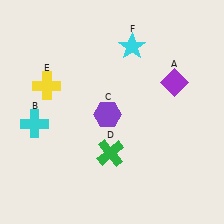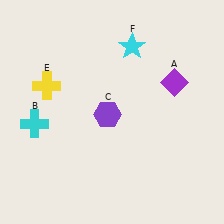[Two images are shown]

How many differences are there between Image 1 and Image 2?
There is 1 difference between the two images.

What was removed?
The green cross (D) was removed in Image 2.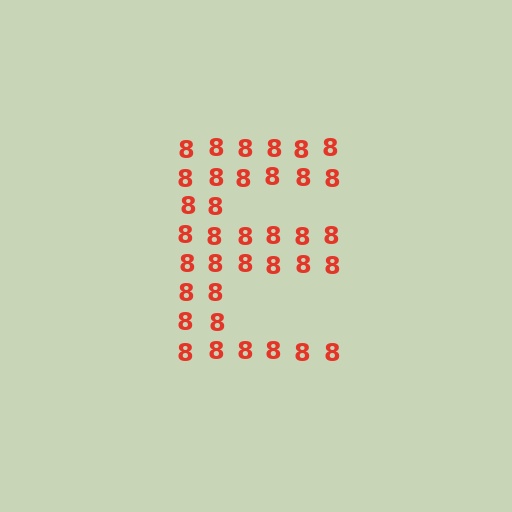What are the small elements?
The small elements are digit 8's.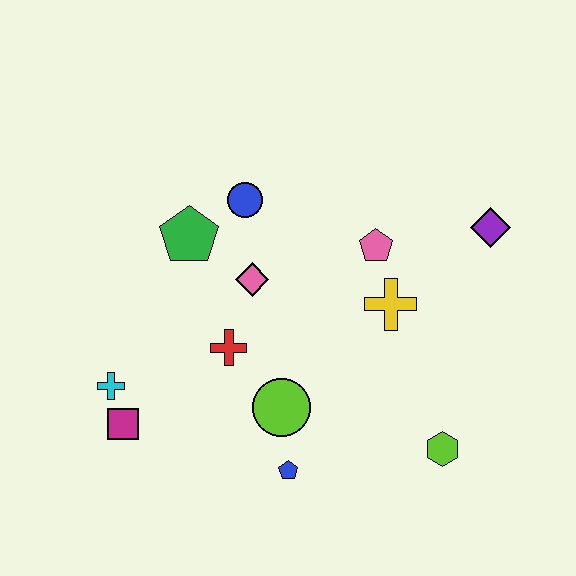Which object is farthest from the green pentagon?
The lime hexagon is farthest from the green pentagon.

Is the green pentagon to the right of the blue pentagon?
No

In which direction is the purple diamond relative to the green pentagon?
The purple diamond is to the right of the green pentagon.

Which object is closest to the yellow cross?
The pink pentagon is closest to the yellow cross.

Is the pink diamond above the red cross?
Yes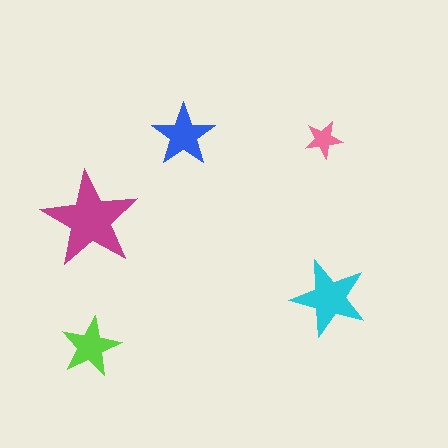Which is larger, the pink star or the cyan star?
The cyan one.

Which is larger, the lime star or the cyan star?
The cyan one.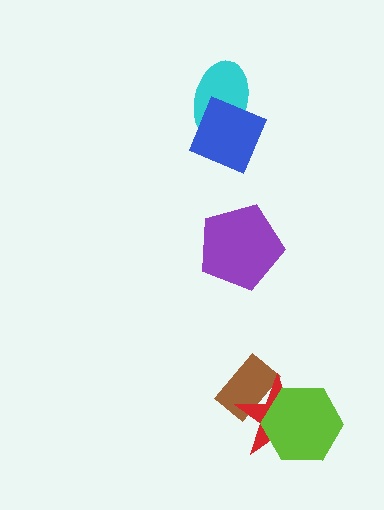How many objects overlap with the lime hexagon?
1 object overlaps with the lime hexagon.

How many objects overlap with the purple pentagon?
0 objects overlap with the purple pentagon.